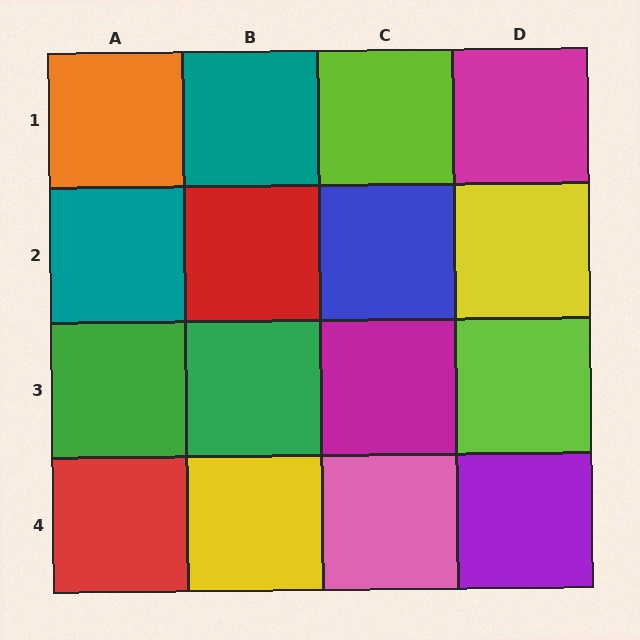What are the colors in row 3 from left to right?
Green, green, magenta, lime.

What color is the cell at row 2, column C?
Blue.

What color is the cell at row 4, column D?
Purple.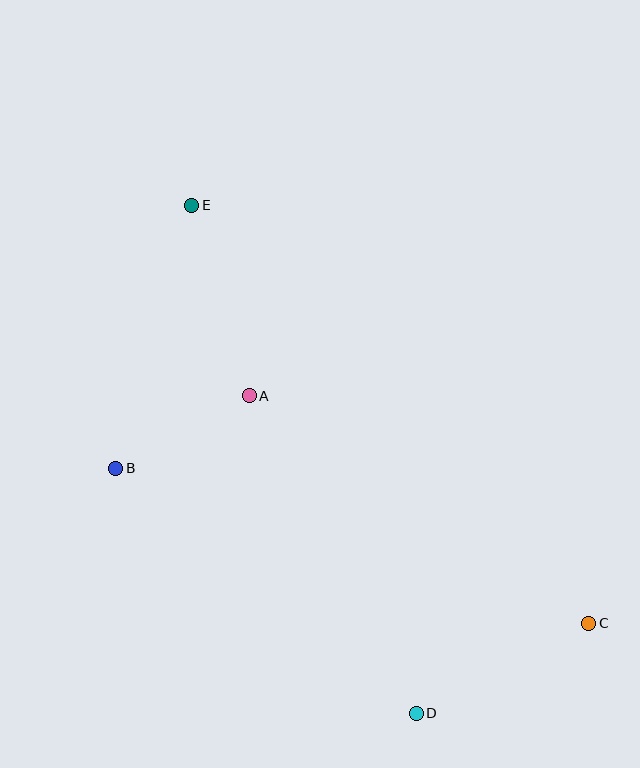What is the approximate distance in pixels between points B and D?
The distance between B and D is approximately 388 pixels.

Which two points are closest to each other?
Points A and B are closest to each other.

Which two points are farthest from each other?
Points C and E are farthest from each other.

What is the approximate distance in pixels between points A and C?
The distance between A and C is approximately 408 pixels.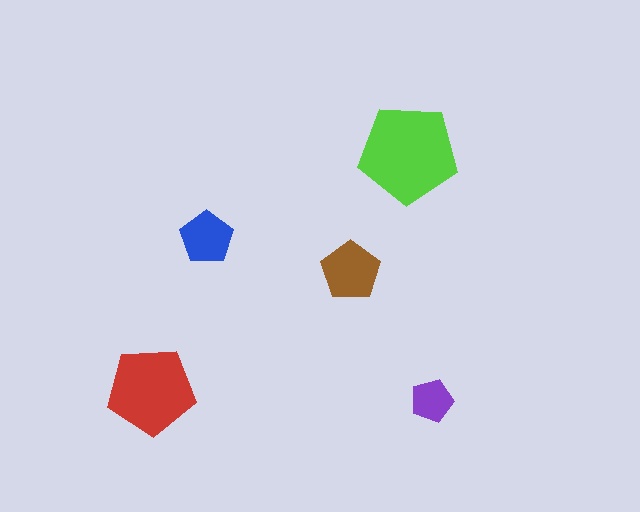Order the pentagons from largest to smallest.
the lime one, the red one, the brown one, the blue one, the purple one.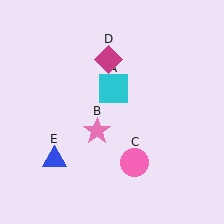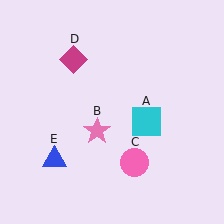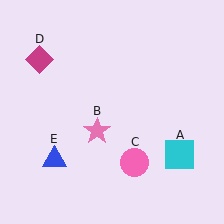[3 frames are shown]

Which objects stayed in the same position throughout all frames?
Pink star (object B) and pink circle (object C) and blue triangle (object E) remained stationary.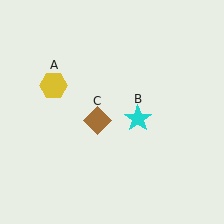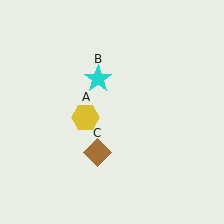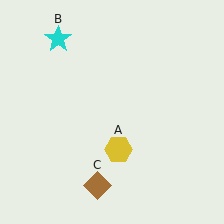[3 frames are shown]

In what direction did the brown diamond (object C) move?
The brown diamond (object C) moved down.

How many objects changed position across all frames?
3 objects changed position: yellow hexagon (object A), cyan star (object B), brown diamond (object C).